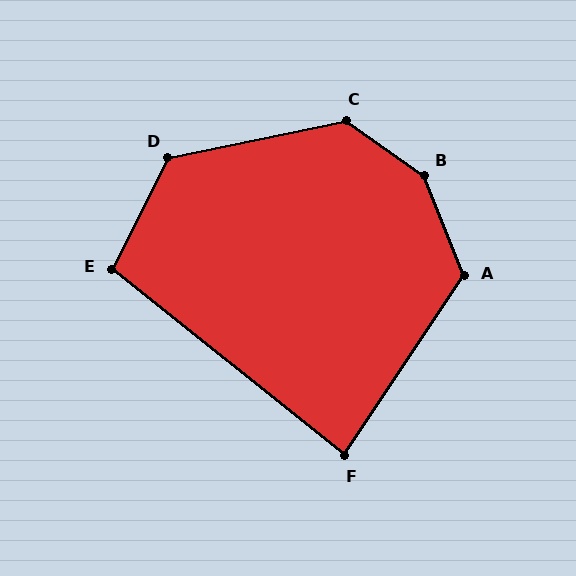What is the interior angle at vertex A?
Approximately 125 degrees (obtuse).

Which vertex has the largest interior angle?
B, at approximately 147 degrees.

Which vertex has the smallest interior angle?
F, at approximately 85 degrees.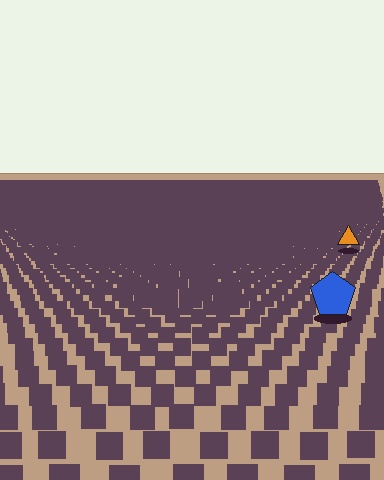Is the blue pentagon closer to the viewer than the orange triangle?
Yes. The blue pentagon is closer — you can tell from the texture gradient: the ground texture is coarser near it.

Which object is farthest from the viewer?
The orange triangle is farthest from the viewer. It appears smaller and the ground texture around it is denser.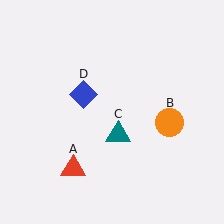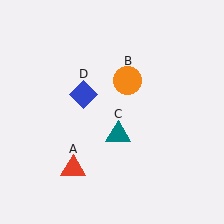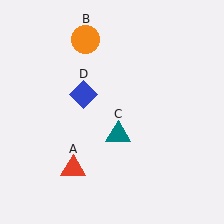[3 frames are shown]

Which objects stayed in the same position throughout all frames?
Red triangle (object A) and teal triangle (object C) and blue diamond (object D) remained stationary.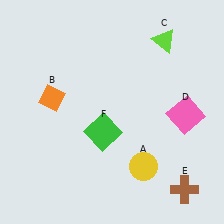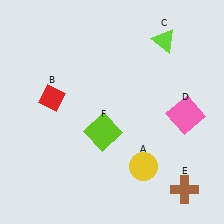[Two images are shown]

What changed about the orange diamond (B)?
In Image 1, B is orange. In Image 2, it changed to red.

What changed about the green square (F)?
In Image 1, F is green. In Image 2, it changed to lime.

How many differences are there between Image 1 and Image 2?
There are 2 differences between the two images.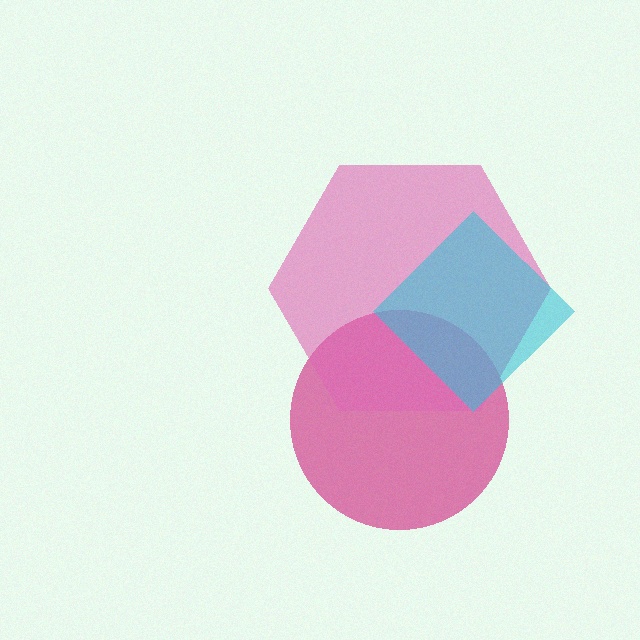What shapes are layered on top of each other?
The layered shapes are: a magenta circle, a pink hexagon, a cyan diamond.